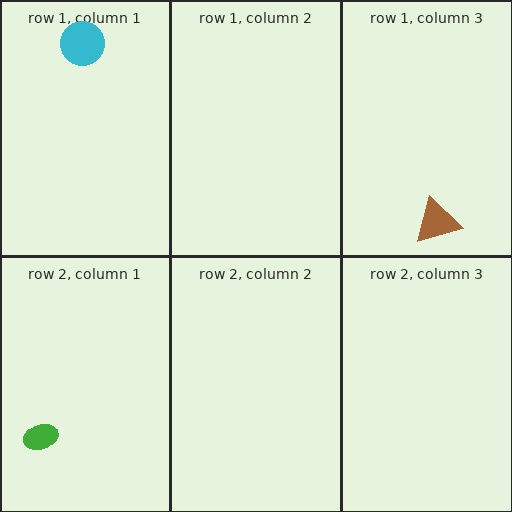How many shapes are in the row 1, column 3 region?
1.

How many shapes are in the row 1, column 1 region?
1.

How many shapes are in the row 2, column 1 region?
1.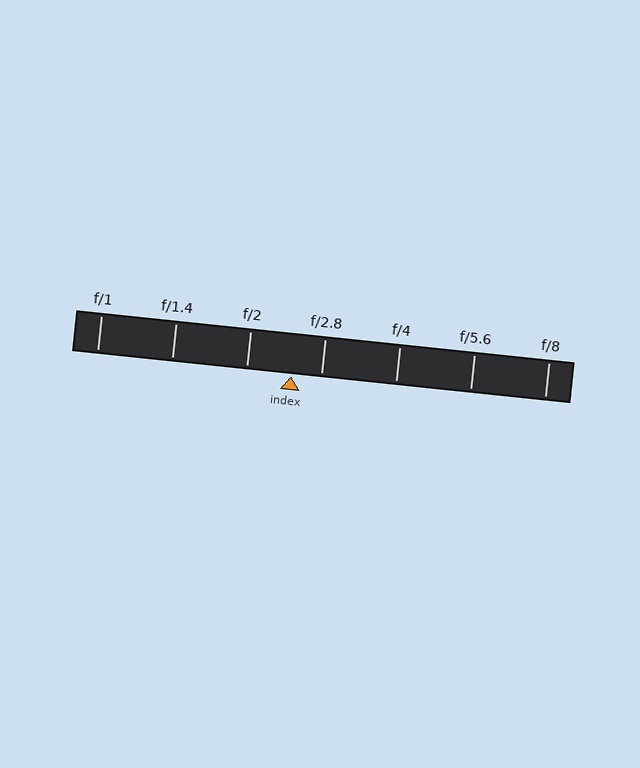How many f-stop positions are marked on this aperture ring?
There are 7 f-stop positions marked.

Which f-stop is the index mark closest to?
The index mark is closest to f/2.8.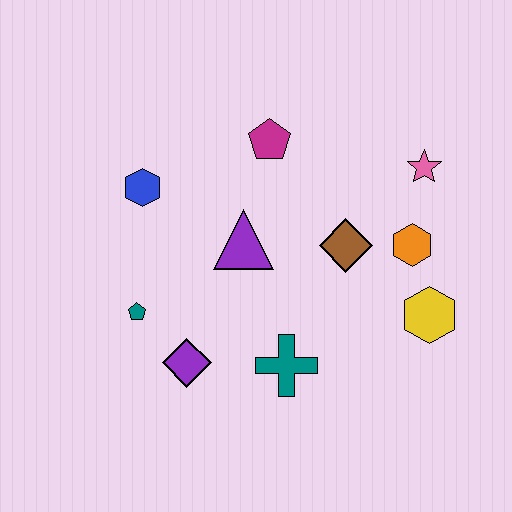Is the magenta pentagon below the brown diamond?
No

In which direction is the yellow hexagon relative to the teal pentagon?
The yellow hexagon is to the right of the teal pentagon.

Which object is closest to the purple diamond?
The teal pentagon is closest to the purple diamond.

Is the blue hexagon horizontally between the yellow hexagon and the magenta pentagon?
No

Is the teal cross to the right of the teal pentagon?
Yes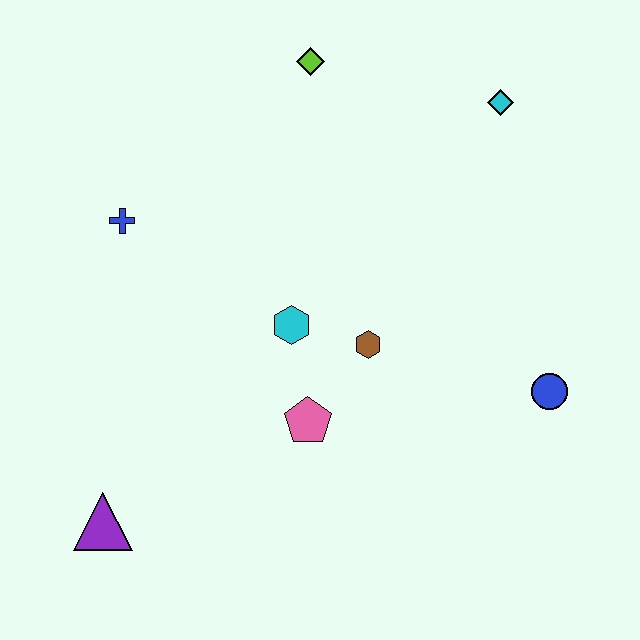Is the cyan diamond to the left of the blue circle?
Yes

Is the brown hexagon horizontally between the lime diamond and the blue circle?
Yes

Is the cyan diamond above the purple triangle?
Yes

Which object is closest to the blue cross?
The cyan hexagon is closest to the blue cross.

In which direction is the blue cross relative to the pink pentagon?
The blue cross is above the pink pentagon.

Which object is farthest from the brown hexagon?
The purple triangle is farthest from the brown hexagon.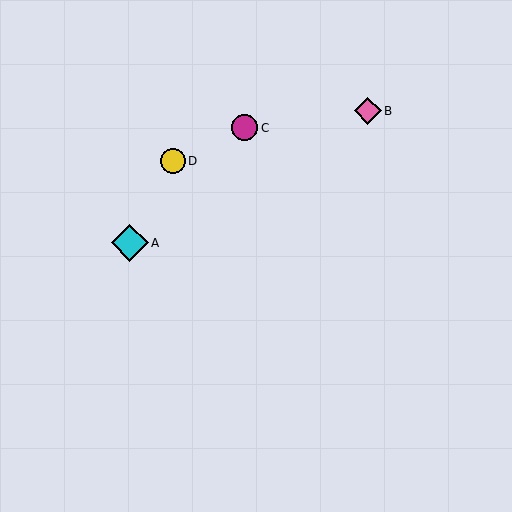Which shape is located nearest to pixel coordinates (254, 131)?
The magenta circle (labeled C) at (245, 128) is nearest to that location.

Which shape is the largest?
The cyan diamond (labeled A) is the largest.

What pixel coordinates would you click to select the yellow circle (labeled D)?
Click at (173, 161) to select the yellow circle D.